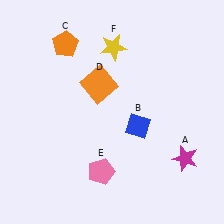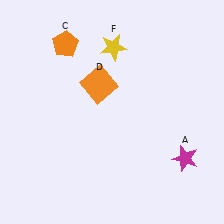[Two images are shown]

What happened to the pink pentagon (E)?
The pink pentagon (E) was removed in Image 2. It was in the bottom-left area of Image 1.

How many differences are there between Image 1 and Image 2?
There are 2 differences between the two images.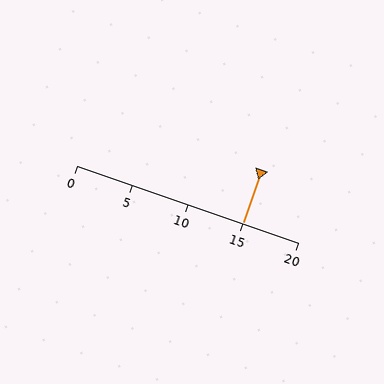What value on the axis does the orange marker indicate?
The marker indicates approximately 15.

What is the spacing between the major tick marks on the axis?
The major ticks are spaced 5 apart.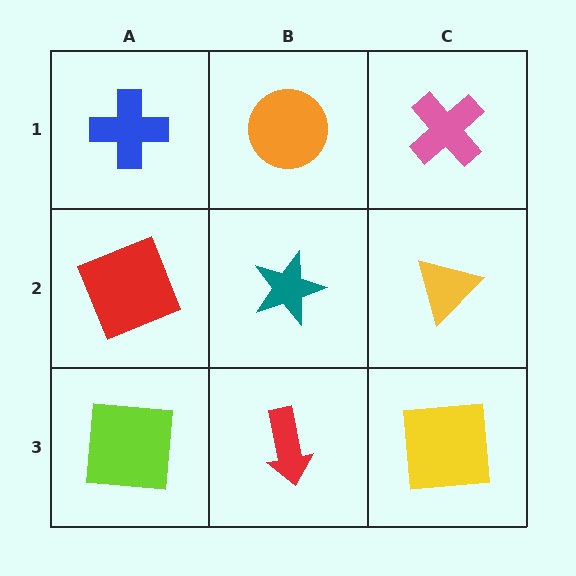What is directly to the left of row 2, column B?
A red square.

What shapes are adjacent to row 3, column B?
A teal star (row 2, column B), a lime square (row 3, column A), a yellow square (row 3, column C).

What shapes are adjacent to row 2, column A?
A blue cross (row 1, column A), a lime square (row 3, column A), a teal star (row 2, column B).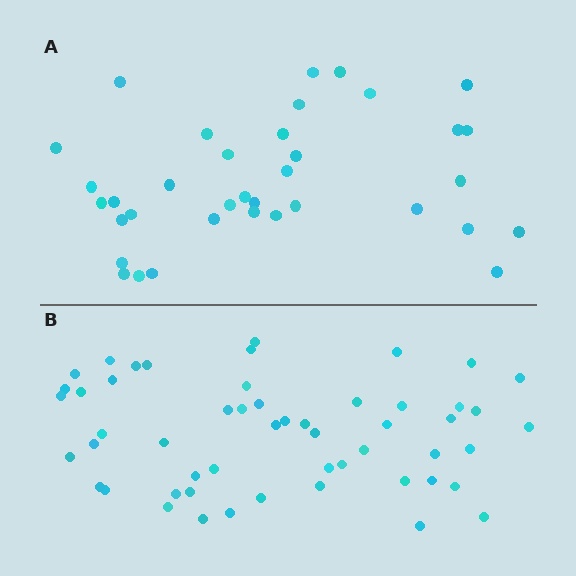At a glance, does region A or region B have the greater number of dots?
Region B (the bottom region) has more dots.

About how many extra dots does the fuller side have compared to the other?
Region B has approximately 15 more dots than region A.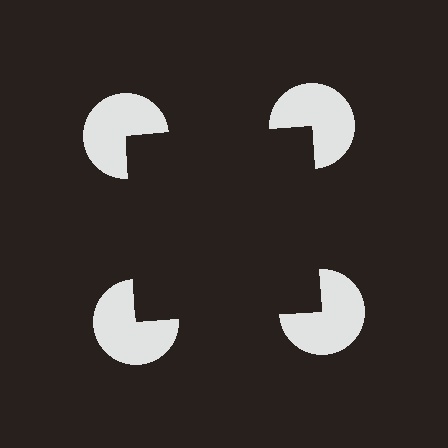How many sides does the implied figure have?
4 sides.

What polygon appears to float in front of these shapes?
An illusory square — its edges are inferred from the aligned wedge cuts in the pac-man discs, not physically drawn.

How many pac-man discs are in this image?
There are 4 — one at each vertex of the illusory square.